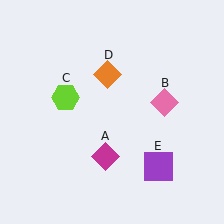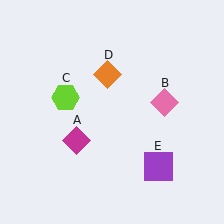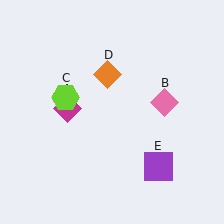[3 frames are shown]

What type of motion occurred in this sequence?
The magenta diamond (object A) rotated clockwise around the center of the scene.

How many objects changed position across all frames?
1 object changed position: magenta diamond (object A).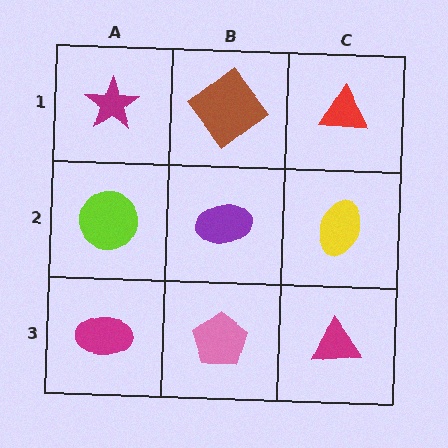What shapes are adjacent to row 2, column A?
A magenta star (row 1, column A), a magenta ellipse (row 3, column A), a purple ellipse (row 2, column B).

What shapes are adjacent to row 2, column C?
A red triangle (row 1, column C), a magenta triangle (row 3, column C), a purple ellipse (row 2, column B).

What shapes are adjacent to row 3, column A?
A lime circle (row 2, column A), a pink pentagon (row 3, column B).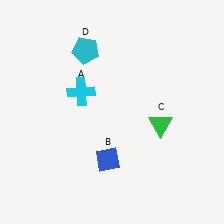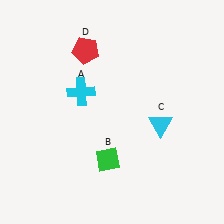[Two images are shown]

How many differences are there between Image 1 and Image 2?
There are 3 differences between the two images.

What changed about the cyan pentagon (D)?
In Image 1, D is cyan. In Image 2, it changed to red.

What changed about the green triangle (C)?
In Image 1, C is green. In Image 2, it changed to cyan.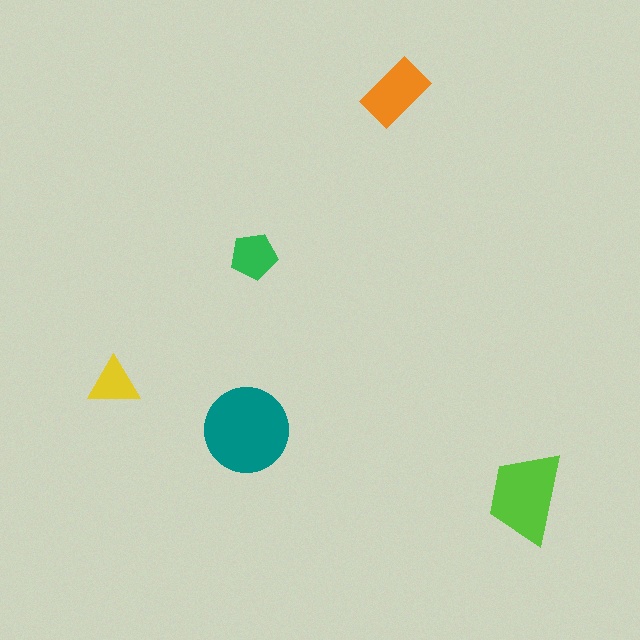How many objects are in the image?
There are 5 objects in the image.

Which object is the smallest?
The yellow triangle.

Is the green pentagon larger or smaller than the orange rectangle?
Smaller.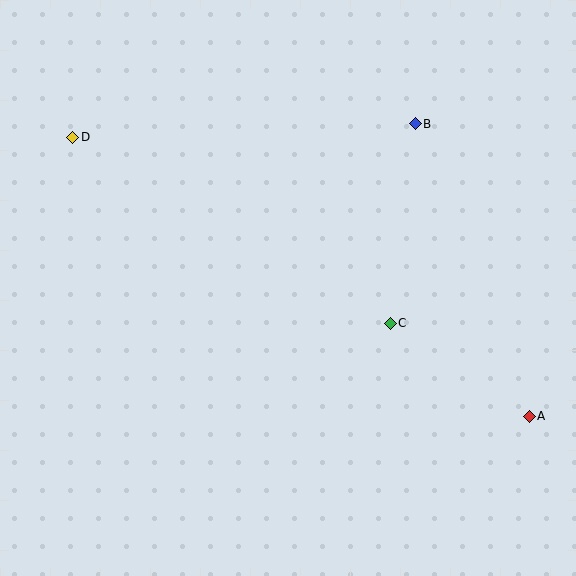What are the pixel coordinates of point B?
Point B is at (415, 124).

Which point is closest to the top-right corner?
Point B is closest to the top-right corner.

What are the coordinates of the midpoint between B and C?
The midpoint between B and C is at (403, 223).